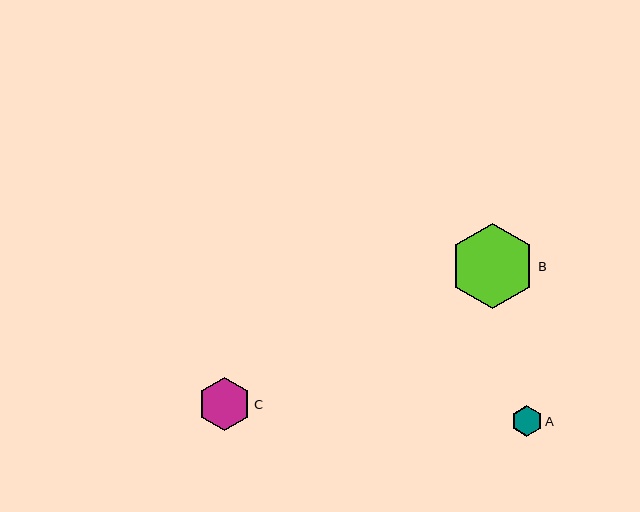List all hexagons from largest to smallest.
From largest to smallest: B, C, A.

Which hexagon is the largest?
Hexagon B is the largest with a size of approximately 85 pixels.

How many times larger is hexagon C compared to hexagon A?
Hexagon C is approximately 1.7 times the size of hexagon A.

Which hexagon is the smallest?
Hexagon A is the smallest with a size of approximately 31 pixels.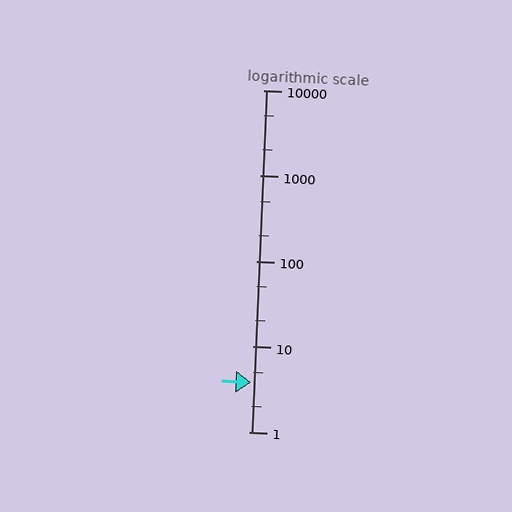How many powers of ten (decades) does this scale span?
The scale spans 4 decades, from 1 to 10000.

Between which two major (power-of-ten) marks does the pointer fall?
The pointer is between 1 and 10.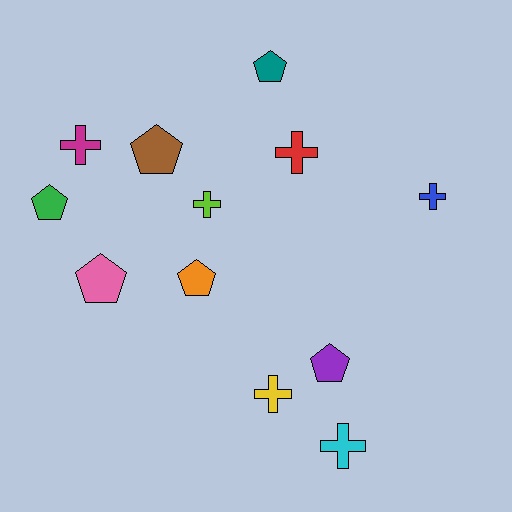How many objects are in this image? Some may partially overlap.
There are 12 objects.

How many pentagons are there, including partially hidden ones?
There are 6 pentagons.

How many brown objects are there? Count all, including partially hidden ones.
There is 1 brown object.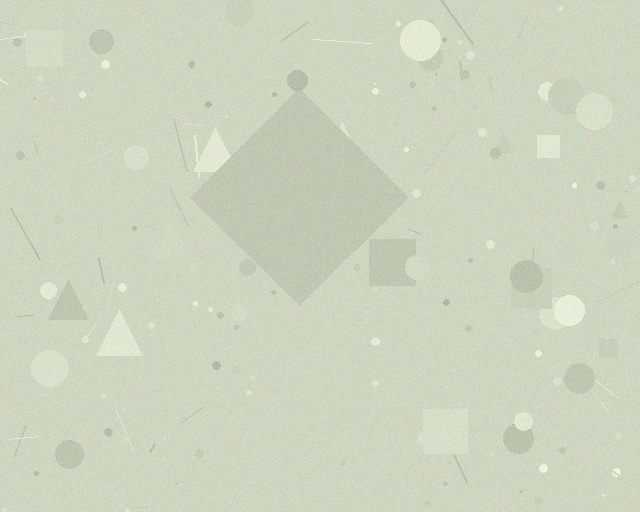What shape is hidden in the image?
A diamond is hidden in the image.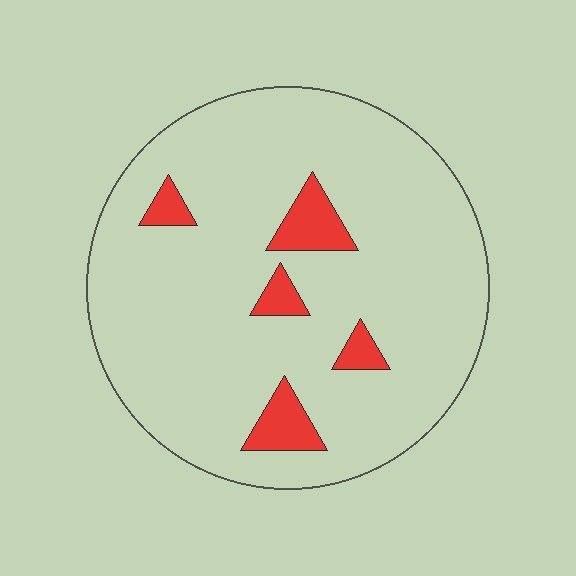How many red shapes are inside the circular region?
5.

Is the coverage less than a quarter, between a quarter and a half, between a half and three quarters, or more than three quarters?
Less than a quarter.